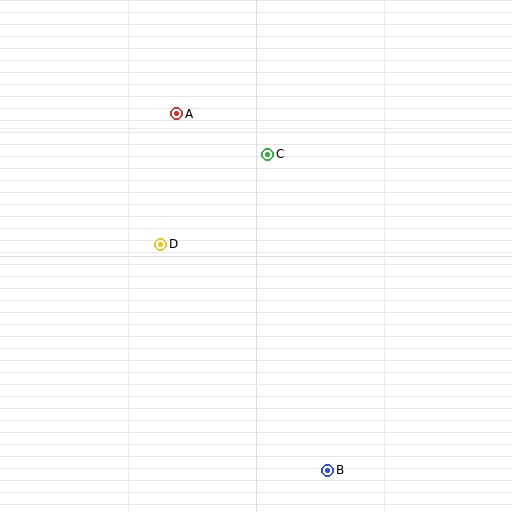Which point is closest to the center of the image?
Point D at (161, 244) is closest to the center.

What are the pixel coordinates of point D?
Point D is at (161, 244).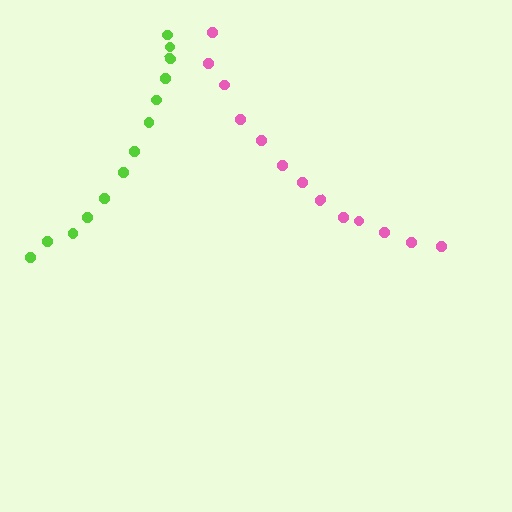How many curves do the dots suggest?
There are 2 distinct paths.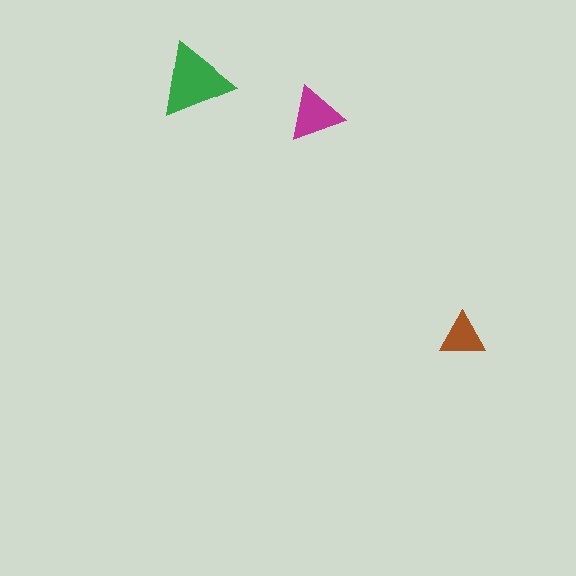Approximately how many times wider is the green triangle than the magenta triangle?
About 1.5 times wider.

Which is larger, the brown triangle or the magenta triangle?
The magenta one.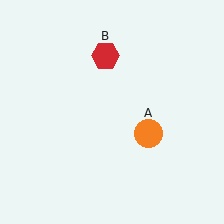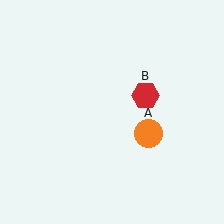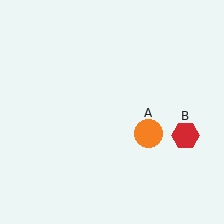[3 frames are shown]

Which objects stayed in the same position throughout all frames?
Orange circle (object A) remained stationary.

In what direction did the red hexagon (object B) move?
The red hexagon (object B) moved down and to the right.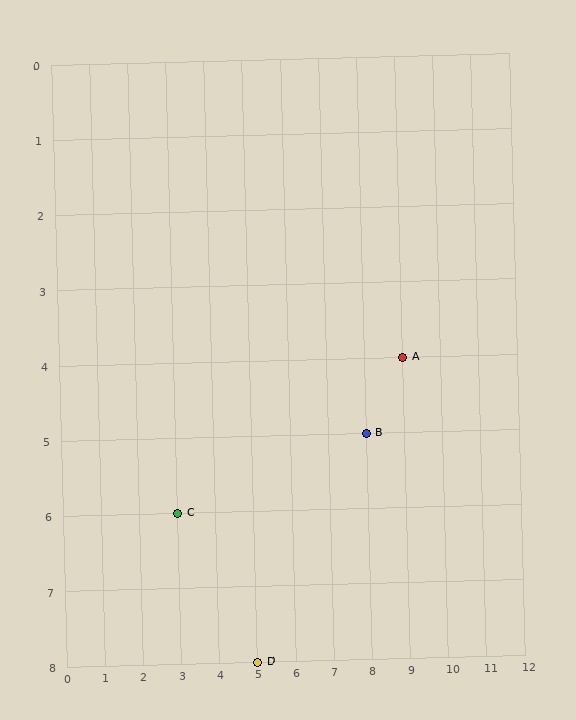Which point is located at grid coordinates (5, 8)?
Point D is at (5, 8).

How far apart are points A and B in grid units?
Points A and B are 1 column and 1 row apart (about 1.4 grid units diagonally).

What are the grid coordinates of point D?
Point D is at grid coordinates (5, 8).